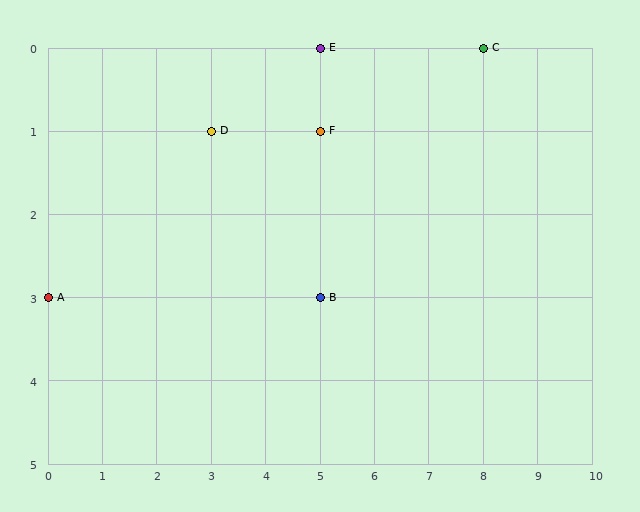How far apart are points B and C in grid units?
Points B and C are 3 columns and 3 rows apart (about 4.2 grid units diagonally).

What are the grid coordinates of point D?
Point D is at grid coordinates (3, 1).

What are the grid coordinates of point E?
Point E is at grid coordinates (5, 0).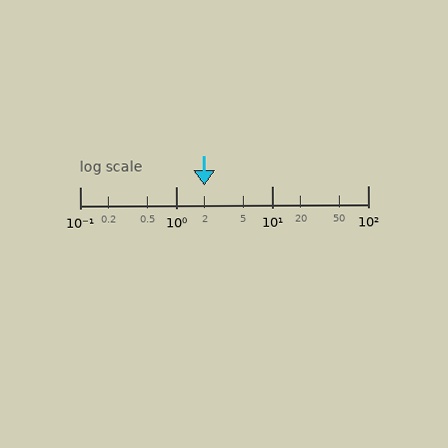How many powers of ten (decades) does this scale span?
The scale spans 3 decades, from 0.1 to 100.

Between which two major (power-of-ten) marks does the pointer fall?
The pointer is between 1 and 10.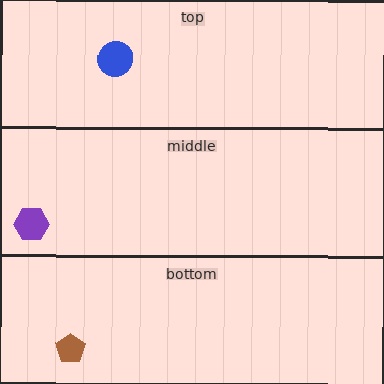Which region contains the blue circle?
The top region.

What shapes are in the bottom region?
The brown pentagon.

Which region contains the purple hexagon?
The middle region.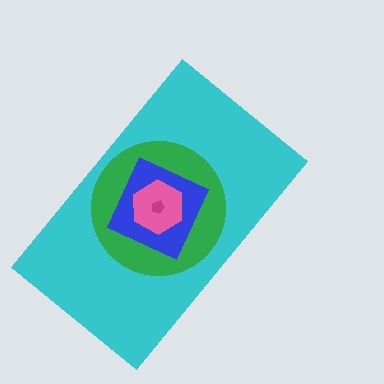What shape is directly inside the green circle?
The blue square.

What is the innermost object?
The magenta pentagon.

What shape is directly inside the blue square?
The pink hexagon.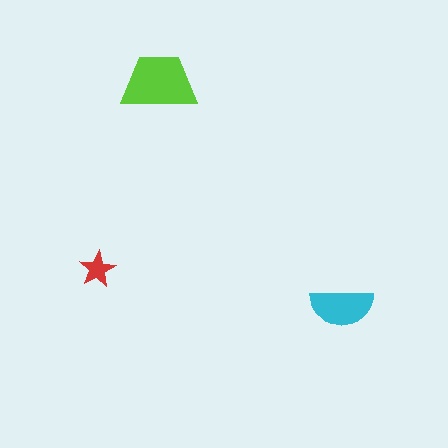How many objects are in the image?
There are 3 objects in the image.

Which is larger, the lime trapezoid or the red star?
The lime trapezoid.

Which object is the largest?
The lime trapezoid.